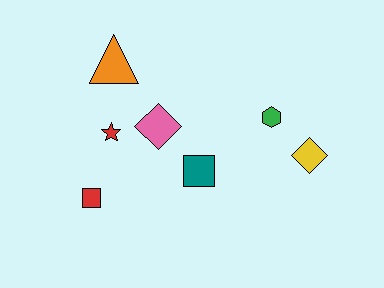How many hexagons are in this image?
There is 1 hexagon.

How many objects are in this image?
There are 7 objects.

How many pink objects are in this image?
There is 1 pink object.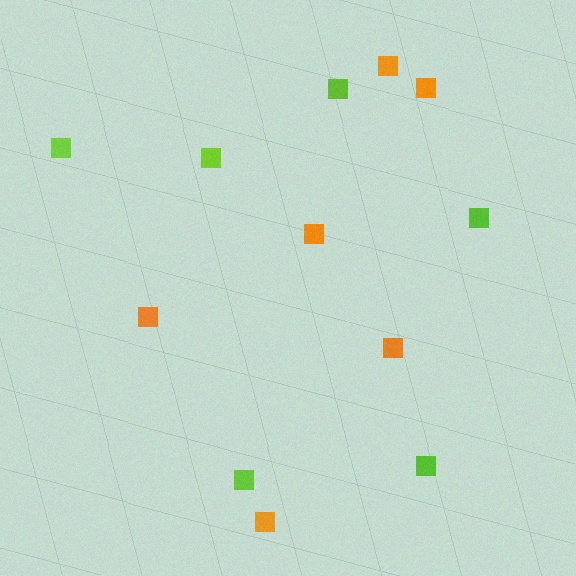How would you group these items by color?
There are 2 groups: one group of lime squares (6) and one group of orange squares (6).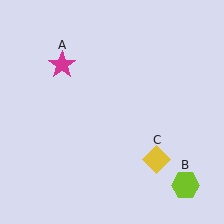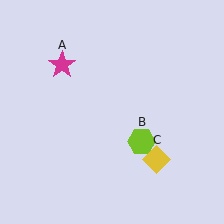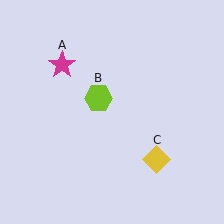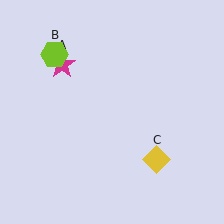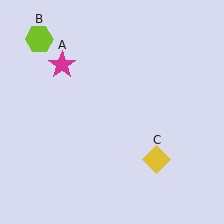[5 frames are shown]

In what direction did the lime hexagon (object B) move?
The lime hexagon (object B) moved up and to the left.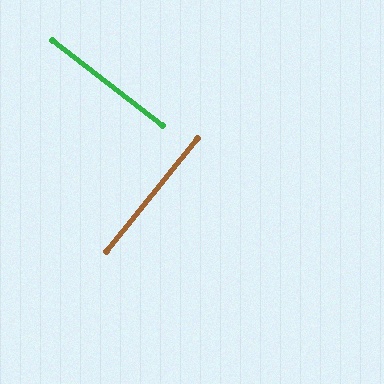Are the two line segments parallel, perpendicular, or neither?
Perpendicular — they meet at approximately 89°.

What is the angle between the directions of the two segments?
Approximately 89 degrees.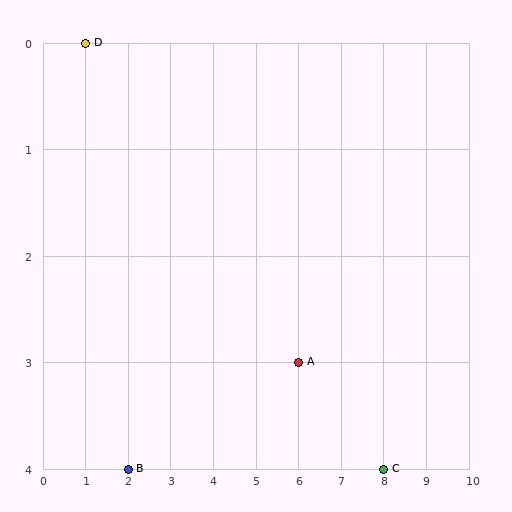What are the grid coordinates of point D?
Point D is at grid coordinates (1, 0).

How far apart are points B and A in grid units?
Points B and A are 4 columns and 1 row apart (about 4.1 grid units diagonally).